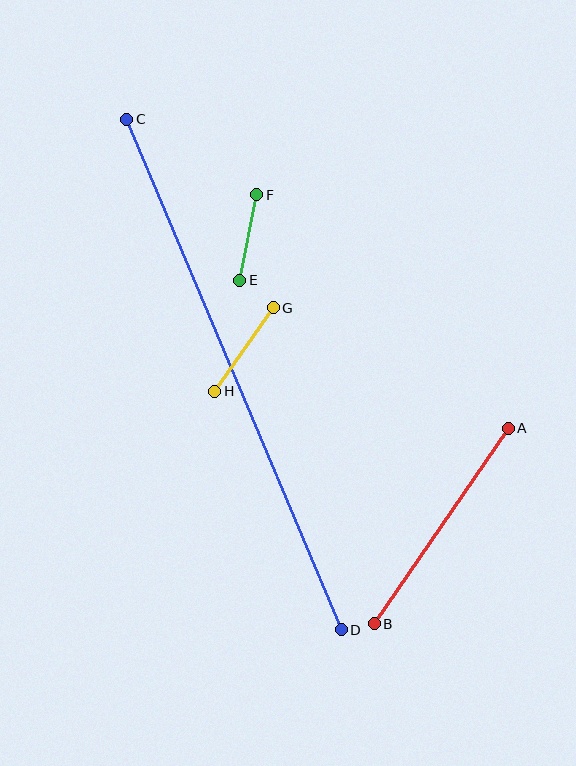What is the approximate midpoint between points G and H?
The midpoint is at approximately (244, 350) pixels.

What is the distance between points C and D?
The distance is approximately 554 pixels.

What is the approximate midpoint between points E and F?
The midpoint is at approximately (248, 238) pixels.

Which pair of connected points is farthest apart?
Points C and D are farthest apart.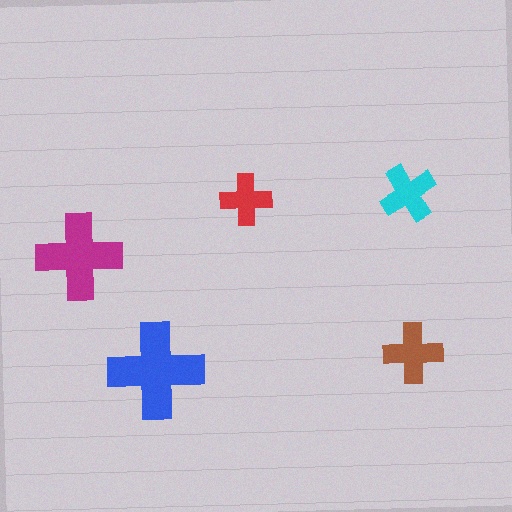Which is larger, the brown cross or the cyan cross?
The brown one.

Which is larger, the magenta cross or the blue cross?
The blue one.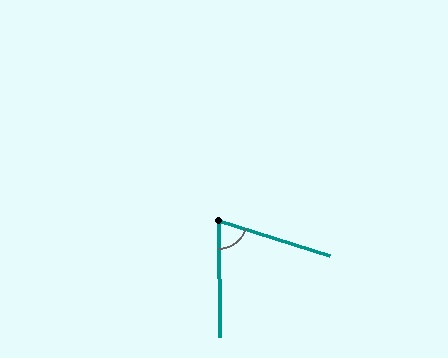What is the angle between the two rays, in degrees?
Approximately 72 degrees.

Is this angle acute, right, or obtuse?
It is acute.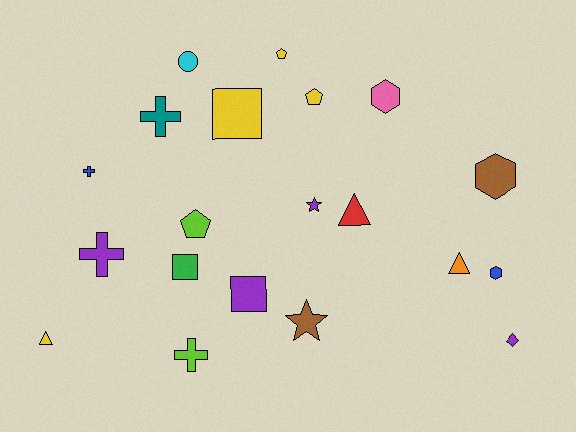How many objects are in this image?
There are 20 objects.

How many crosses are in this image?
There are 4 crosses.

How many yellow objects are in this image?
There are 4 yellow objects.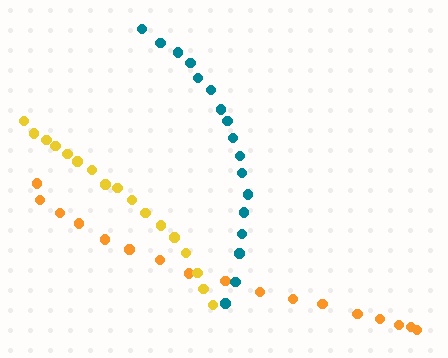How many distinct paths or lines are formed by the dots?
There are 3 distinct paths.